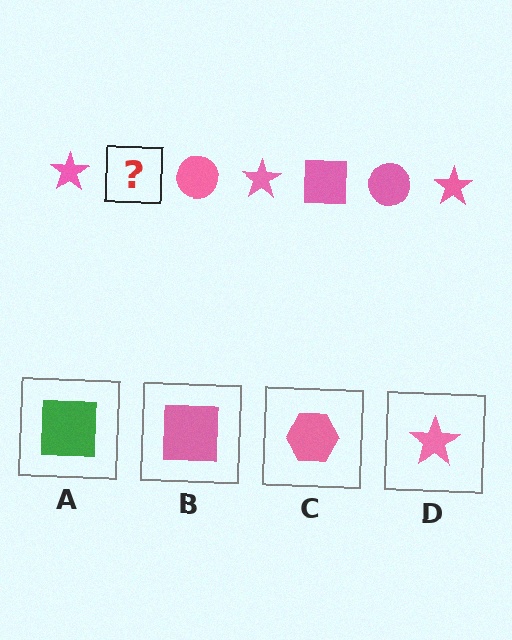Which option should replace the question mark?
Option B.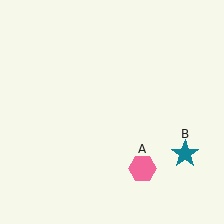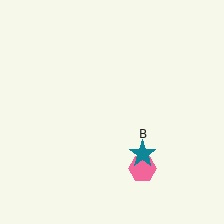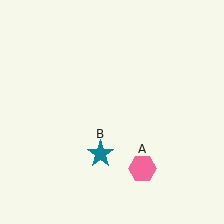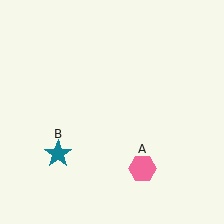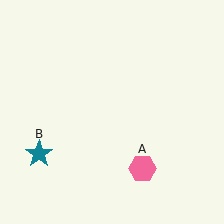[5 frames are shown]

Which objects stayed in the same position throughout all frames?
Pink hexagon (object A) remained stationary.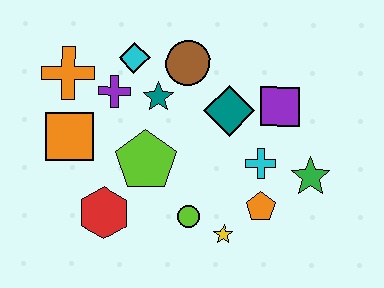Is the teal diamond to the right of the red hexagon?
Yes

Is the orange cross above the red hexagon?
Yes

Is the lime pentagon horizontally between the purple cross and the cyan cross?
Yes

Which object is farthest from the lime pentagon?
The green star is farthest from the lime pentagon.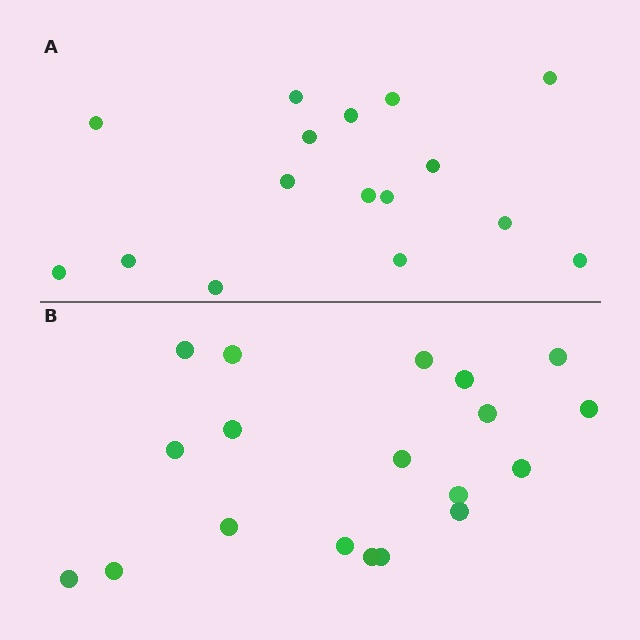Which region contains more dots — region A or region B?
Region B (the bottom region) has more dots.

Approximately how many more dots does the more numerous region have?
Region B has just a few more — roughly 2 or 3 more dots than region A.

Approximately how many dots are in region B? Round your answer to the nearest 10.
About 20 dots. (The exact count is 19, which rounds to 20.)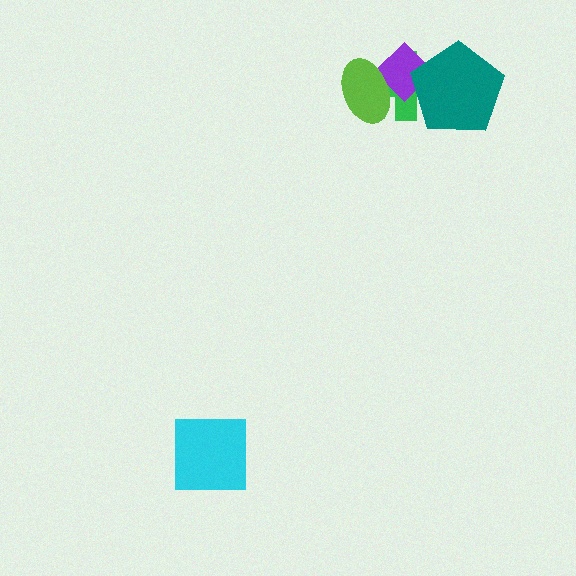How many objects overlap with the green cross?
3 objects overlap with the green cross.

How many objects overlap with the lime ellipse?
2 objects overlap with the lime ellipse.